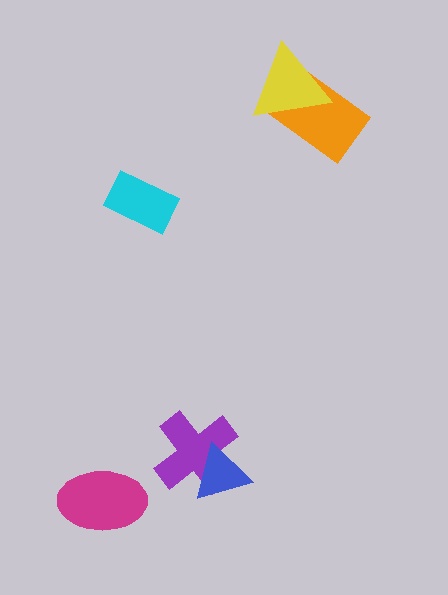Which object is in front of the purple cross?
The blue triangle is in front of the purple cross.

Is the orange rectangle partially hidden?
Yes, it is partially covered by another shape.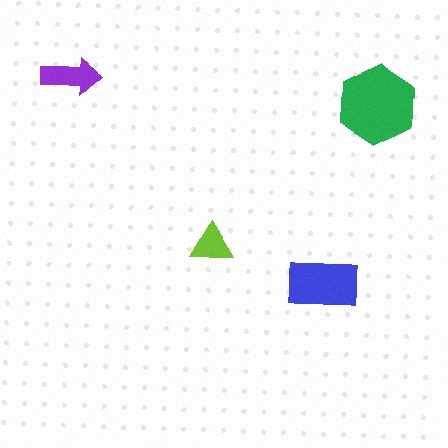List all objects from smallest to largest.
The lime triangle, the purple arrow, the blue rectangle, the green hexagon.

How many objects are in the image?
There are 4 objects in the image.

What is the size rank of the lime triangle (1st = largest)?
4th.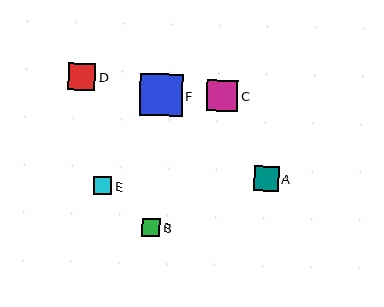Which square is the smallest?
Square B is the smallest with a size of approximately 18 pixels.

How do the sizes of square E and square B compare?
Square E and square B are approximately the same size.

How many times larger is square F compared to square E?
Square F is approximately 2.3 times the size of square E.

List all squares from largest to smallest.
From largest to smallest: F, C, D, A, E, B.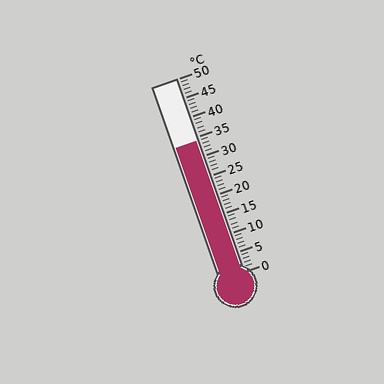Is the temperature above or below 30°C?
The temperature is above 30°C.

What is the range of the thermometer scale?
The thermometer scale ranges from 0°C to 50°C.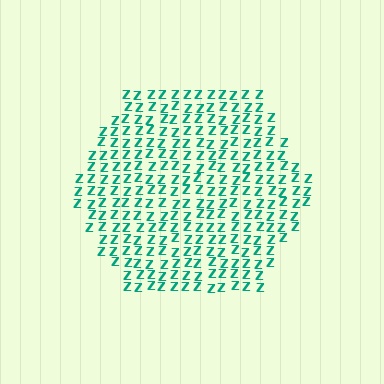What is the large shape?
The large shape is a hexagon.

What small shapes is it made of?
It is made of small letter Z's.